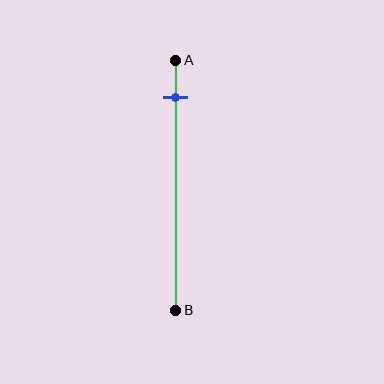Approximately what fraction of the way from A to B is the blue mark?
The blue mark is approximately 15% of the way from A to B.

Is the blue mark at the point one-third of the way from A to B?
No, the mark is at about 15% from A, not at the 33% one-third point.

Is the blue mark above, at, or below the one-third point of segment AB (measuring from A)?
The blue mark is above the one-third point of segment AB.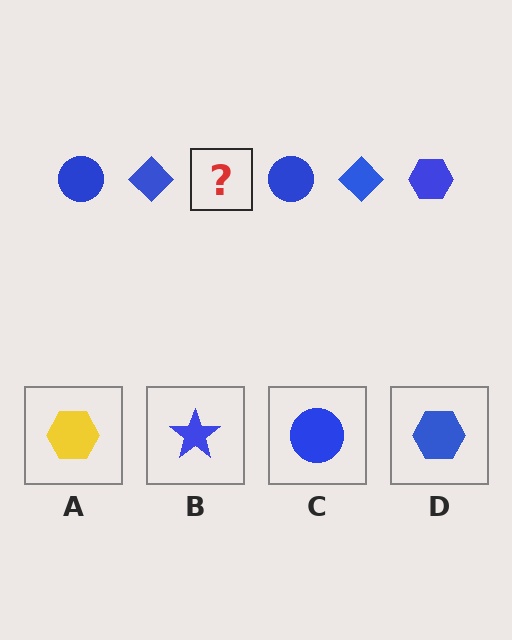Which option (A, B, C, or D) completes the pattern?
D.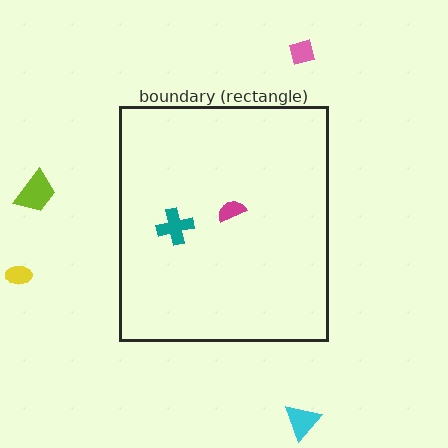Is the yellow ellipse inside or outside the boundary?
Outside.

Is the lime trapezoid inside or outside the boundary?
Outside.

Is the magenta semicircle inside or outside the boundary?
Inside.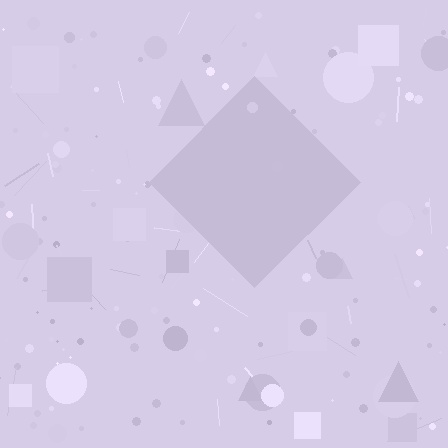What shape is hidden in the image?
A diamond is hidden in the image.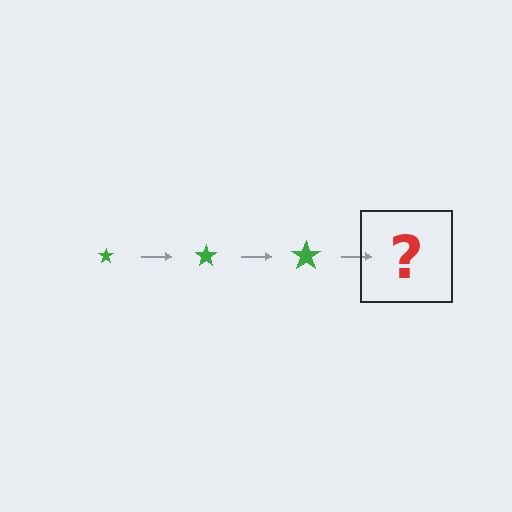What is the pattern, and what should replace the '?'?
The pattern is that the star gets progressively larger each step. The '?' should be a green star, larger than the previous one.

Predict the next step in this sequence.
The next step is a green star, larger than the previous one.